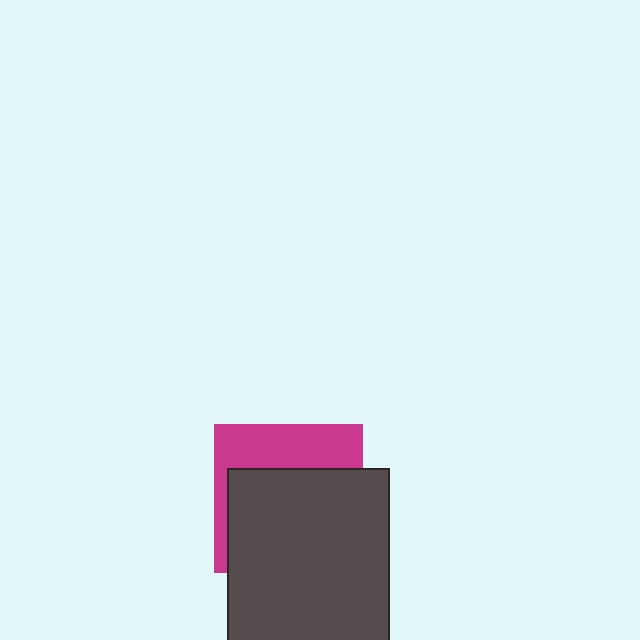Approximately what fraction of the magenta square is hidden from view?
Roughly 64% of the magenta square is hidden behind the dark gray rectangle.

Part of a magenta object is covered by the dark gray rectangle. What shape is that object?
It is a square.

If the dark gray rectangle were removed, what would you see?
You would see the complete magenta square.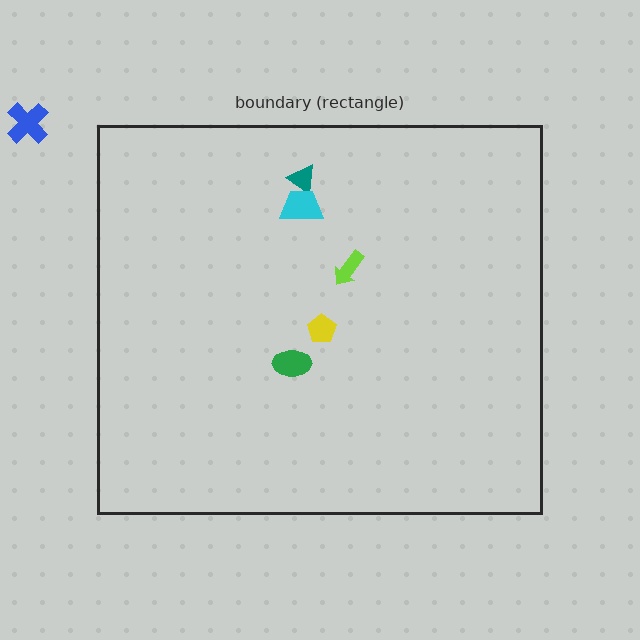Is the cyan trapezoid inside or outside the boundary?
Inside.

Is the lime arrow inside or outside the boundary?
Inside.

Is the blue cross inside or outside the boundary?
Outside.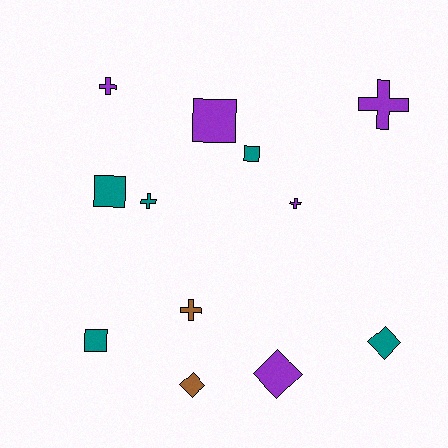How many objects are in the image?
There are 12 objects.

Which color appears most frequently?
Purple, with 5 objects.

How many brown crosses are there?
There is 1 brown cross.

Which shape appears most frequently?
Cross, with 5 objects.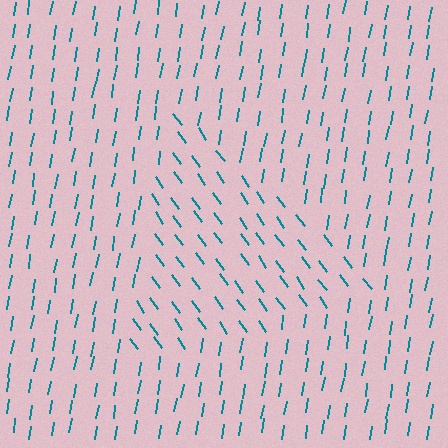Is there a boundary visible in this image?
Yes, there is a texture boundary formed by a change in line orientation.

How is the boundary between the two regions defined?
The boundary is defined purely by a change in line orientation (approximately 45 degrees difference). All lines are the same color and thickness.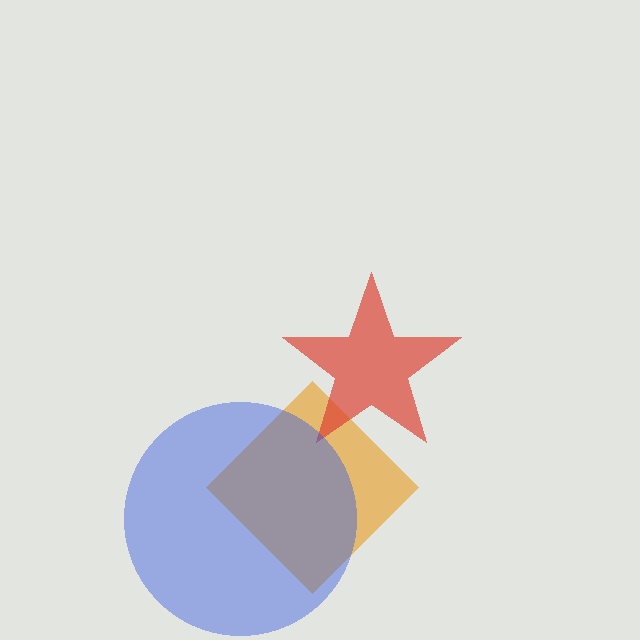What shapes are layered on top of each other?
The layered shapes are: an orange diamond, a red star, a blue circle.